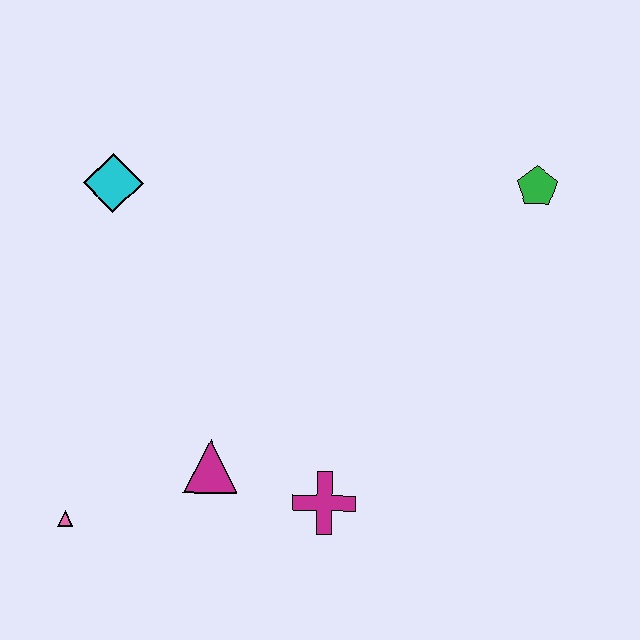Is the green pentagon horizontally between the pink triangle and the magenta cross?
No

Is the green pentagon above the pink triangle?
Yes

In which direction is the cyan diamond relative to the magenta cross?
The cyan diamond is above the magenta cross.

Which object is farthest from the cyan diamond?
The green pentagon is farthest from the cyan diamond.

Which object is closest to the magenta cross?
The magenta triangle is closest to the magenta cross.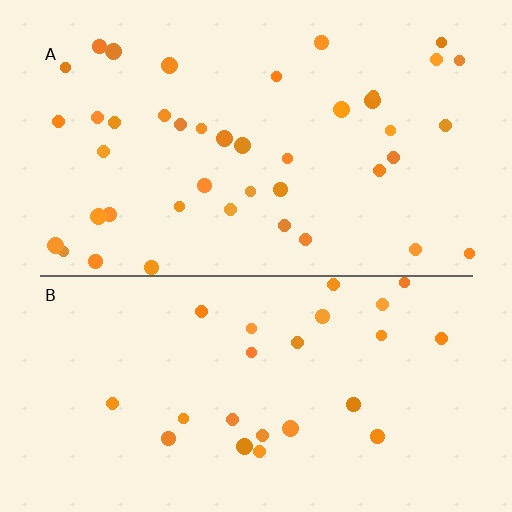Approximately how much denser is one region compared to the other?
Approximately 1.7× — region A over region B.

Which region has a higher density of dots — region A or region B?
A (the top).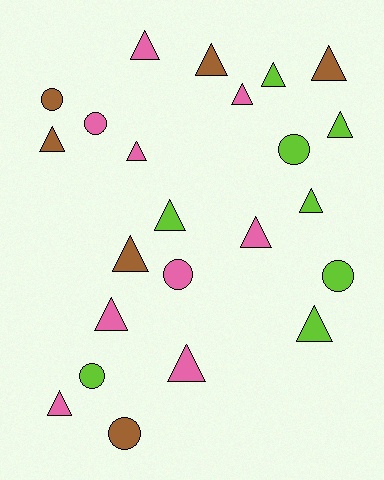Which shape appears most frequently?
Triangle, with 16 objects.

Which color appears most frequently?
Pink, with 9 objects.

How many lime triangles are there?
There are 5 lime triangles.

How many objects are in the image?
There are 23 objects.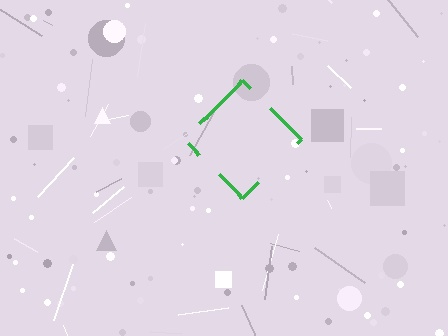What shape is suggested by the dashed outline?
The dashed outline suggests a diamond.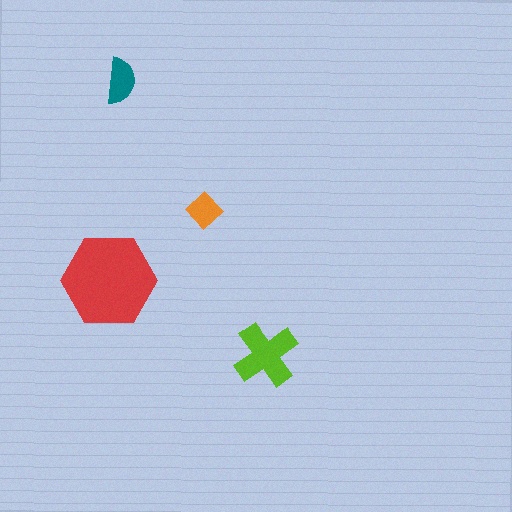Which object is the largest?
The red hexagon.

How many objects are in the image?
There are 4 objects in the image.